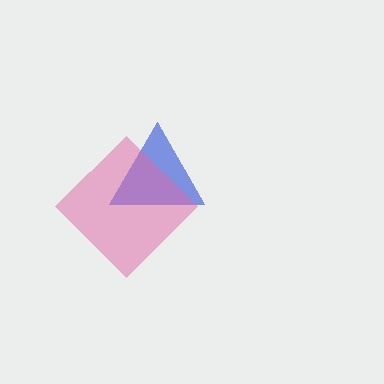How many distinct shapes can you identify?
There are 2 distinct shapes: a blue triangle, a pink diamond.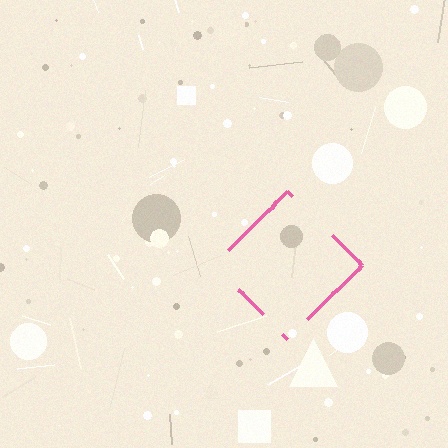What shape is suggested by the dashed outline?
The dashed outline suggests a diamond.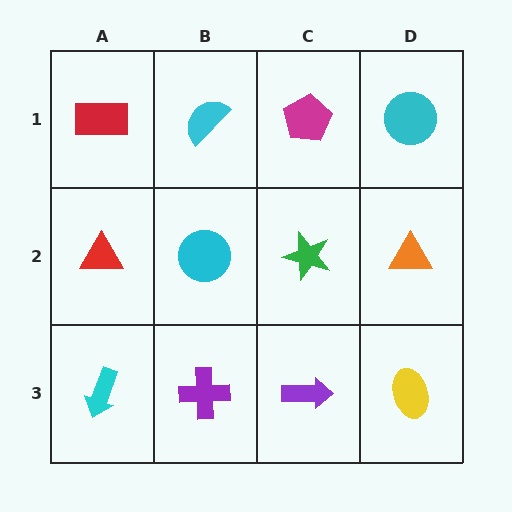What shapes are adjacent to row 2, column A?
A red rectangle (row 1, column A), a cyan arrow (row 3, column A), a cyan circle (row 2, column B).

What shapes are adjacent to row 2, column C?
A magenta pentagon (row 1, column C), a purple arrow (row 3, column C), a cyan circle (row 2, column B), an orange triangle (row 2, column D).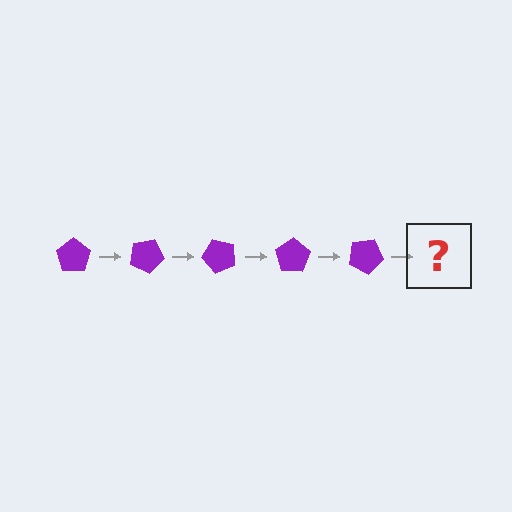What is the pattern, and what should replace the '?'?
The pattern is that the pentagon rotates 25 degrees each step. The '?' should be a purple pentagon rotated 125 degrees.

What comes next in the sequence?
The next element should be a purple pentagon rotated 125 degrees.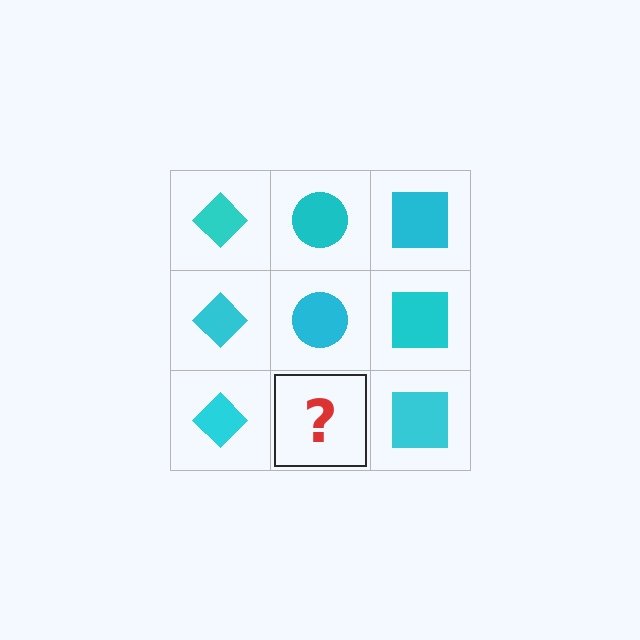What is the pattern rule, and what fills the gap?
The rule is that each column has a consistent shape. The gap should be filled with a cyan circle.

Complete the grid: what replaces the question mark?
The question mark should be replaced with a cyan circle.